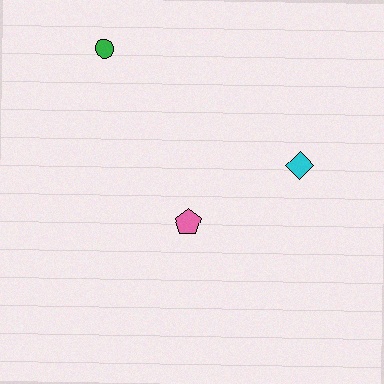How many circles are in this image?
There is 1 circle.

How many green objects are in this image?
There is 1 green object.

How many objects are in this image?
There are 3 objects.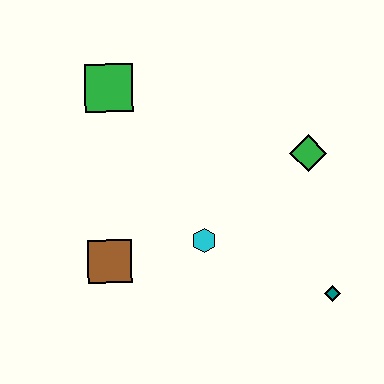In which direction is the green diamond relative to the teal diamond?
The green diamond is above the teal diamond.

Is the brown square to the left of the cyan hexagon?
Yes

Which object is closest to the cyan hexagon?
The brown square is closest to the cyan hexagon.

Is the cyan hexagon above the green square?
No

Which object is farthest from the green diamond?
The brown square is farthest from the green diamond.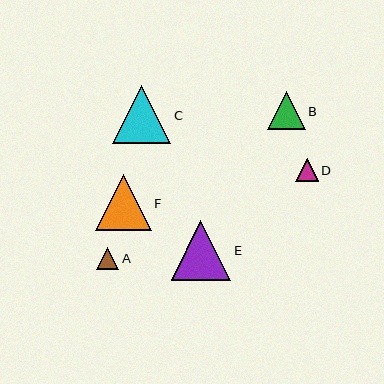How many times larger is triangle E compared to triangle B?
Triangle E is approximately 1.6 times the size of triangle B.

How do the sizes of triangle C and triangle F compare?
Triangle C and triangle F are approximately the same size.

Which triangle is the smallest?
Triangle A is the smallest with a size of approximately 22 pixels.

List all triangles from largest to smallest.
From largest to smallest: E, C, F, B, D, A.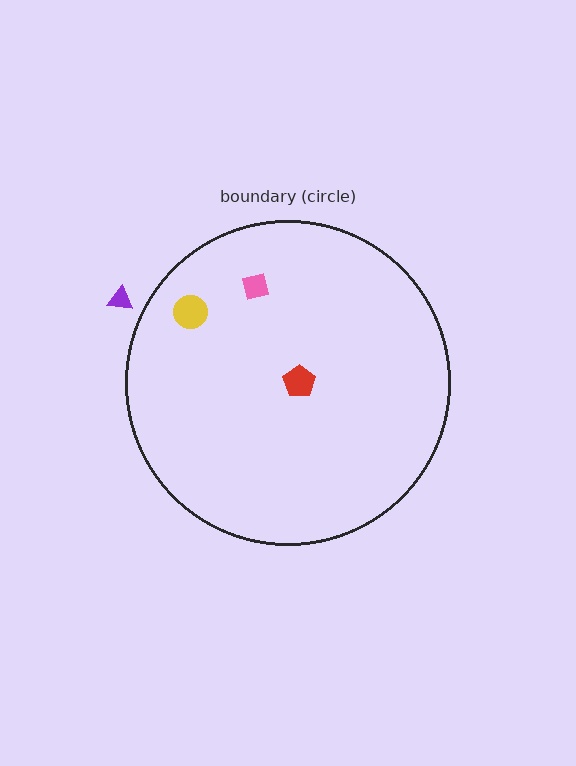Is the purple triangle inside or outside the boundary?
Outside.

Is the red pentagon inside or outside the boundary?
Inside.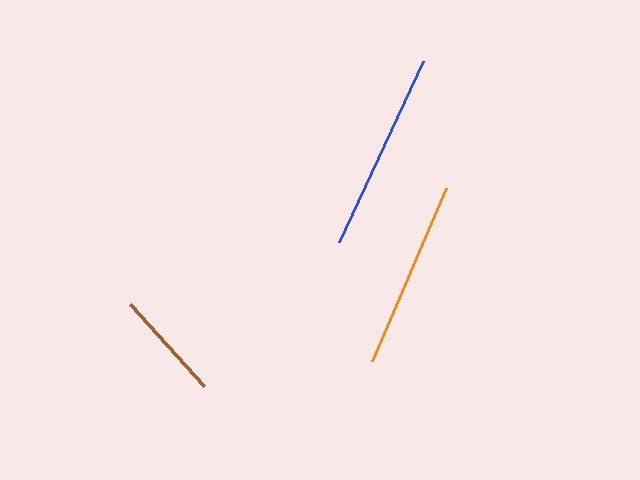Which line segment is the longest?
The blue line is the longest at approximately 200 pixels.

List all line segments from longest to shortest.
From longest to shortest: blue, orange, brown.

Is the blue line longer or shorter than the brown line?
The blue line is longer than the brown line.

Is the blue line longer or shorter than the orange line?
The blue line is longer than the orange line.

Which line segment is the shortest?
The brown line is the shortest at approximately 110 pixels.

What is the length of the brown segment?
The brown segment is approximately 110 pixels long.